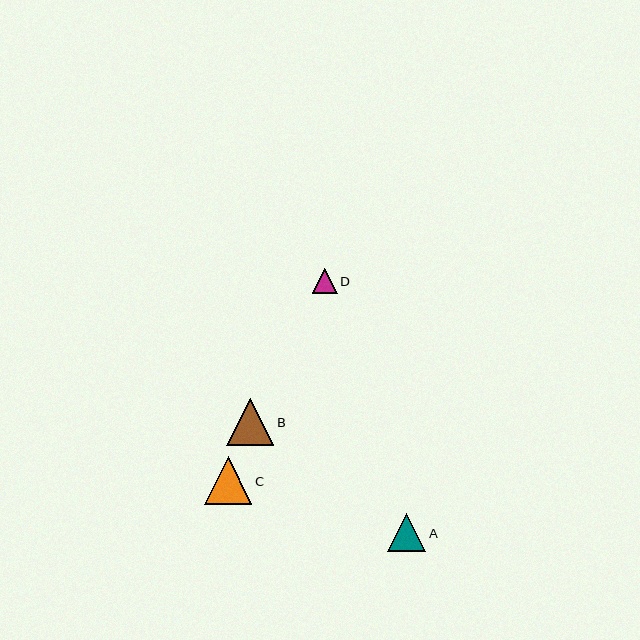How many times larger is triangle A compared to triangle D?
Triangle A is approximately 1.5 times the size of triangle D.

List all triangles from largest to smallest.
From largest to smallest: C, B, A, D.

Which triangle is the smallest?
Triangle D is the smallest with a size of approximately 25 pixels.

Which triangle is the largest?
Triangle C is the largest with a size of approximately 48 pixels.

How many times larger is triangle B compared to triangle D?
Triangle B is approximately 1.9 times the size of triangle D.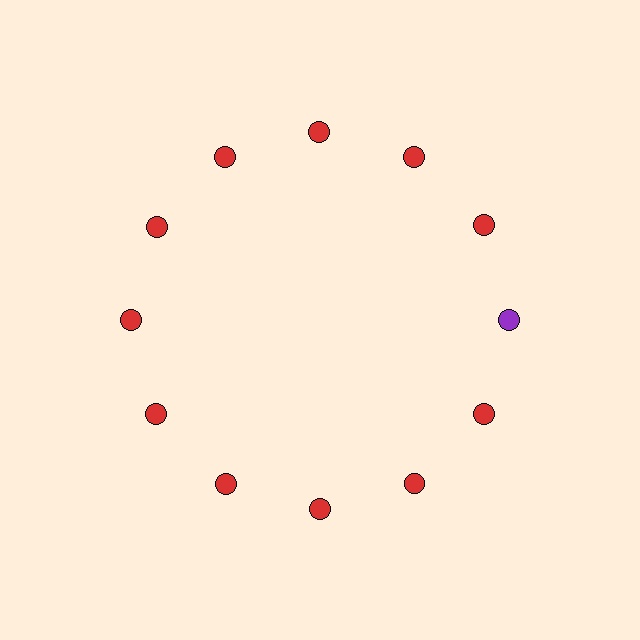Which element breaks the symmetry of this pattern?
The purple circle at roughly the 3 o'clock position breaks the symmetry. All other shapes are red circles.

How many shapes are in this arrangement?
There are 12 shapes arranged in a ring pattern.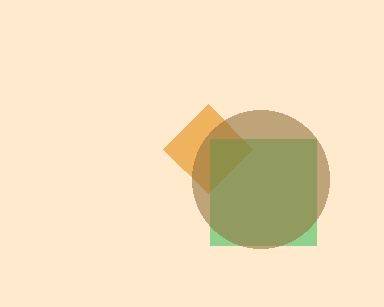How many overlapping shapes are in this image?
There are 3 overlapping shapes in the image.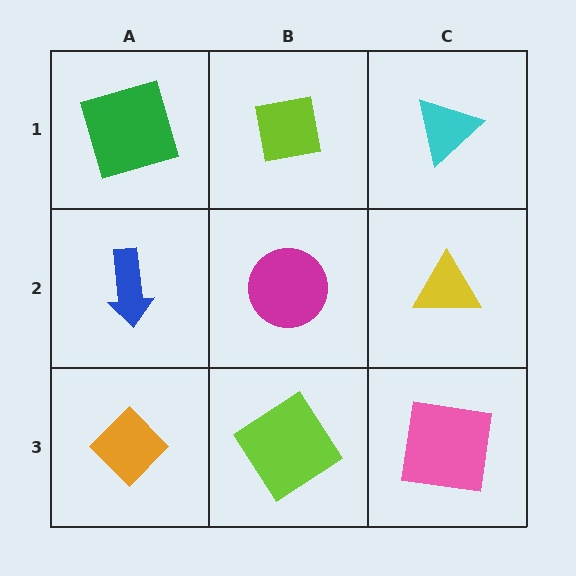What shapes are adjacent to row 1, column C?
A yellow triangle (row 2, column C), a lime square (row 1, column B).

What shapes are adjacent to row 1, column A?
A blue arrow (row 2, column A), a lime square (row 1, column B).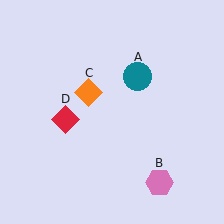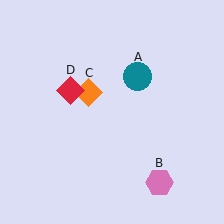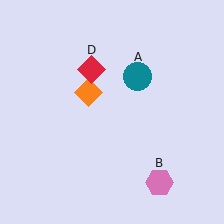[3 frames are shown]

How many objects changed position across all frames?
1 object changed position: red diamond (object D).